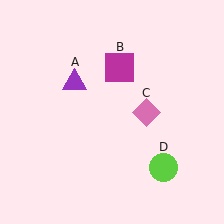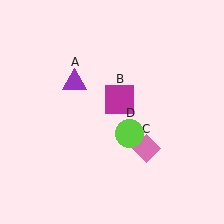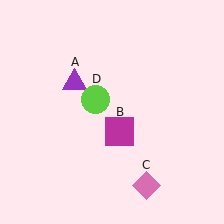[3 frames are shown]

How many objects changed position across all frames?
3 objects changed position: magenta square (object B), pink diamond (object C), lime circle (object D).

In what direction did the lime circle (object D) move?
The lime circle (object D) moved up and to the left.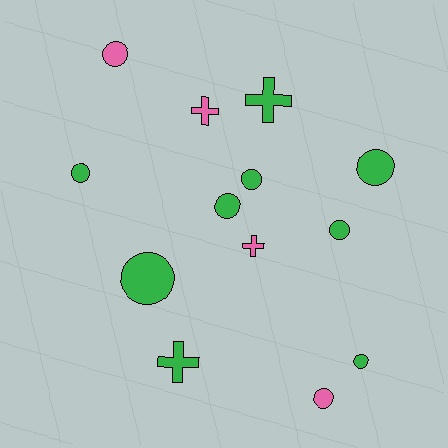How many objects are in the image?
There are 13 objects.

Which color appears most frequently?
Green, with 9 objects.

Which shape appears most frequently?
Circle, with 9 objects.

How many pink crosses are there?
There are 2 pink crosses.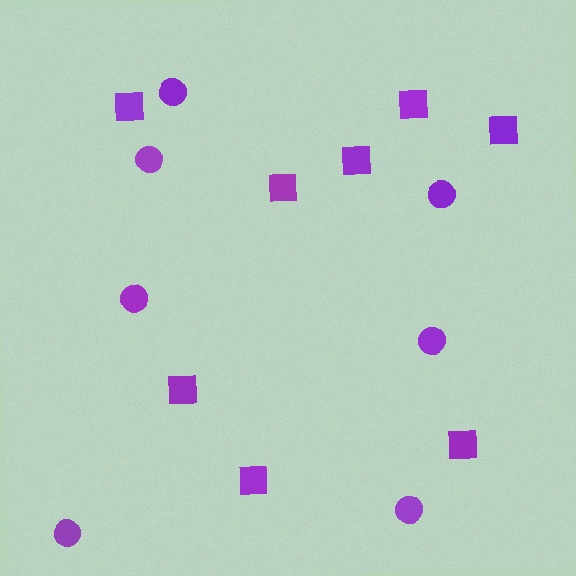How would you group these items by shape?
There are 2 groups: one group of circles (7) and one group of squares (8).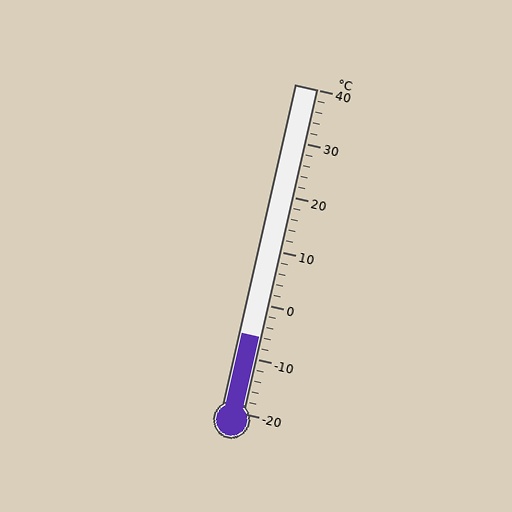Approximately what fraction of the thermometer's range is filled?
The thermometer is filled to approximately 25% of its range.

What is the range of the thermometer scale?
The thermometer scale ranges from -20°C to 40°C.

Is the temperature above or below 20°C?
The temperature is below 20°C.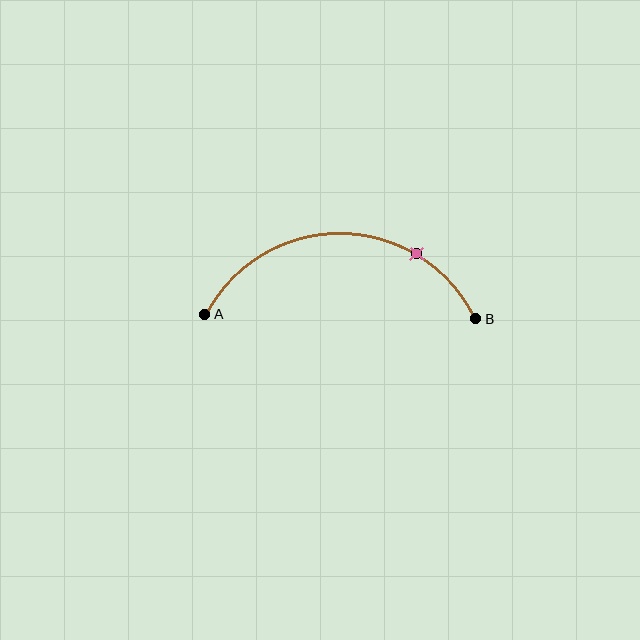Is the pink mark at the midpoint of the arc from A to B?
No. The pink mark lies on the arc but is closer to endpoint B. The arc midpoint would be at the point on the curve equidistant along the arc from both A and B.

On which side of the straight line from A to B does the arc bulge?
The arc bulges above the straight line connecting A and B.